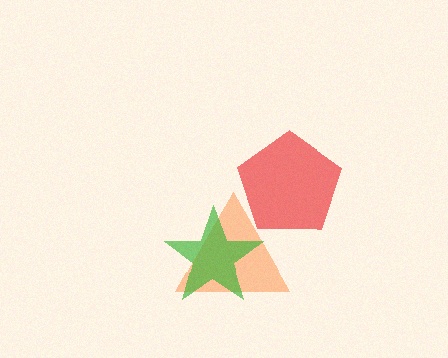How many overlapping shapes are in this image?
There are 3 overlapping shapes in the image.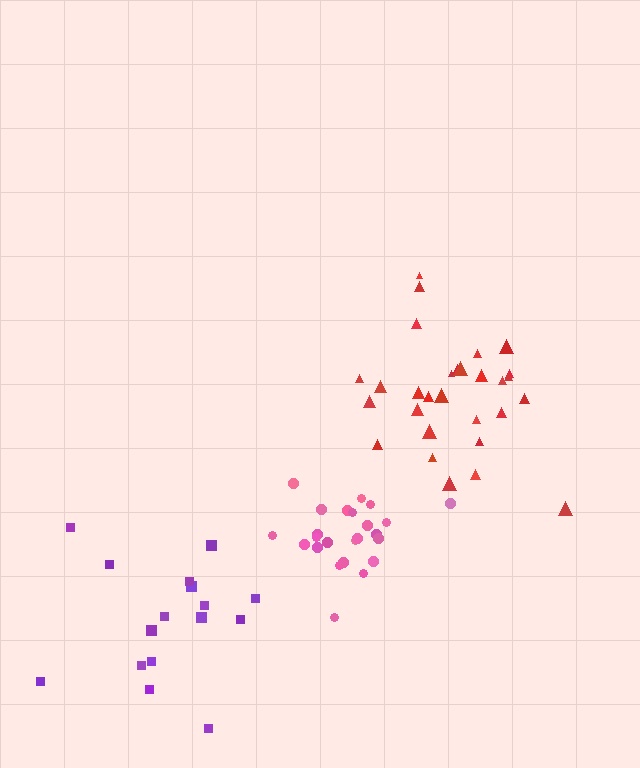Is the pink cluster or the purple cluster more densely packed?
Pink.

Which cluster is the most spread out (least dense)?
Purple.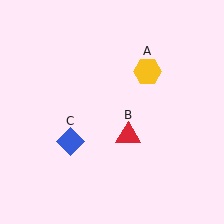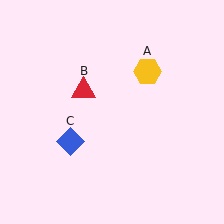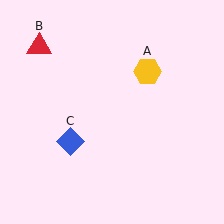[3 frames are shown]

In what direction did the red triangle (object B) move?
The red triangle (object B) moved up and to the left.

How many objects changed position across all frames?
1 object changed position: red triangle (object B).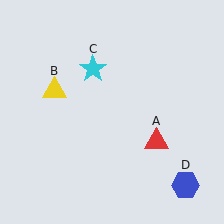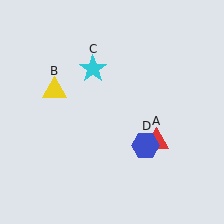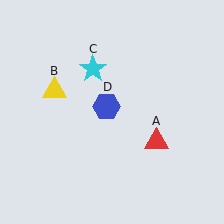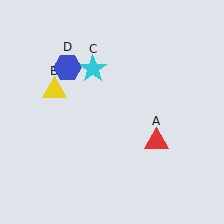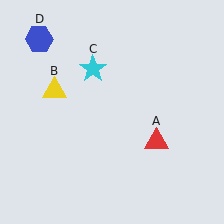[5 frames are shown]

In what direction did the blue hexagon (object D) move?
The blue hexagon (object D) moved up and to the left.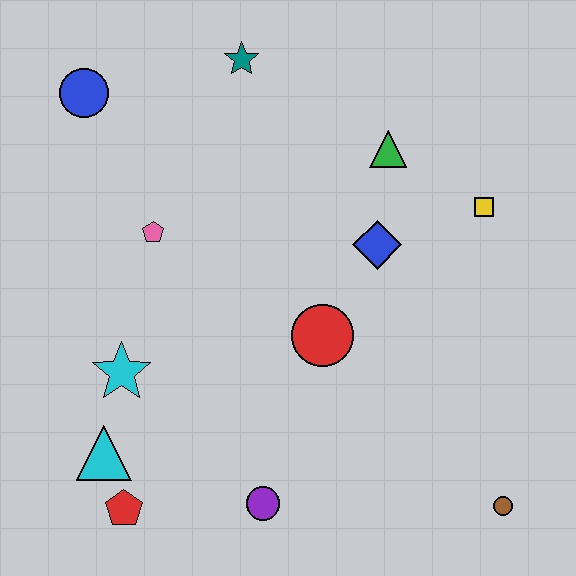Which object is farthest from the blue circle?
The brown circle is farthest from the blue circle.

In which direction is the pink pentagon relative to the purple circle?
The pink pentagon is above the purple circle.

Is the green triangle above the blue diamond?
Yes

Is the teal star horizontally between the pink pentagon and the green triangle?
Yes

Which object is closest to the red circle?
The blue diamond is closest to the red circle.